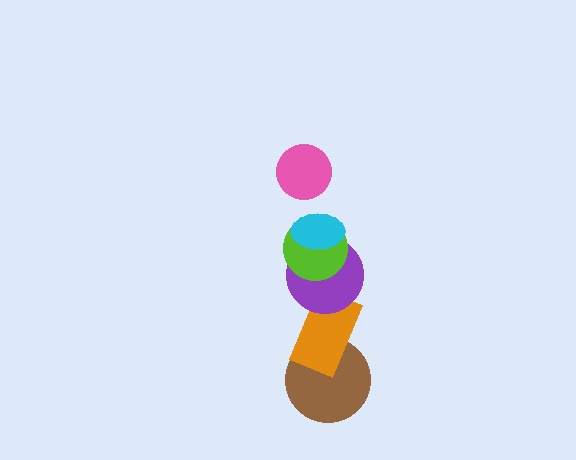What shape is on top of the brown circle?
The orange rectangle is on top of the brown circle.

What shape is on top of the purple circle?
The lime circle is on top of the purple circle.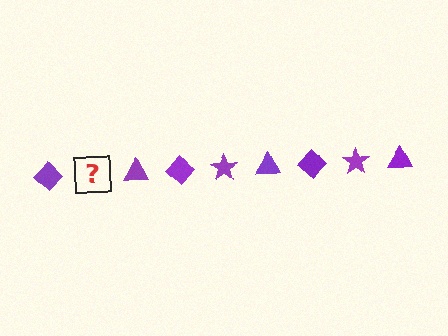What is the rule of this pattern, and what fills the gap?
The rule is that the pattern cycles through diamond, star, triangle shapes in purple. The gap should be filled with a purple star.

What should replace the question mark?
The question mark should be replaced with a purple star.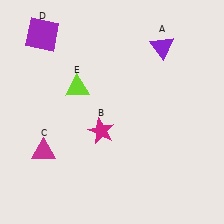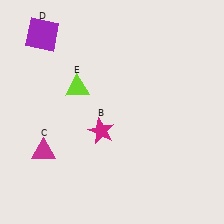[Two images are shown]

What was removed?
The purple triangle (A) was removed in Image 2.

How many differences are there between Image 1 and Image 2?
There is 1 difference between the two images.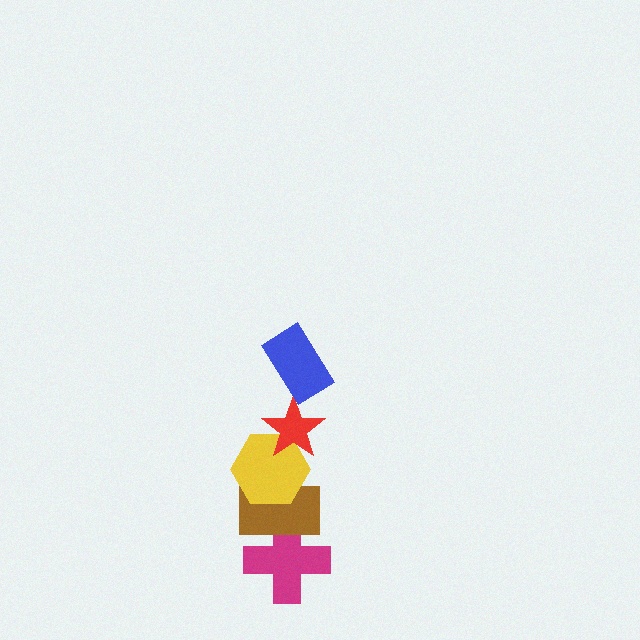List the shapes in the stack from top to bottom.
From top to bottom: the blue rectangle, the red star, the yellow hexagon, the brown rectangle, the magenta cross.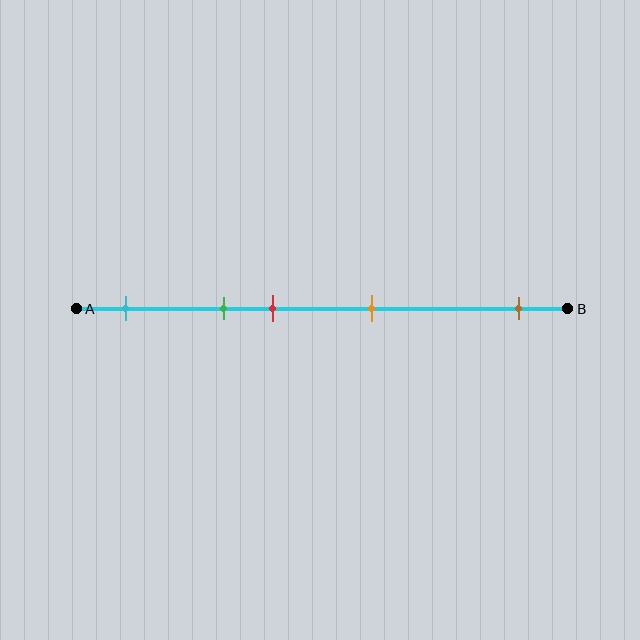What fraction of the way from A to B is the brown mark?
The brown mark is approximately 90% (0.9) of the way from A to B.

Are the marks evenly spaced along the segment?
No, the marks are not evenly spaced.